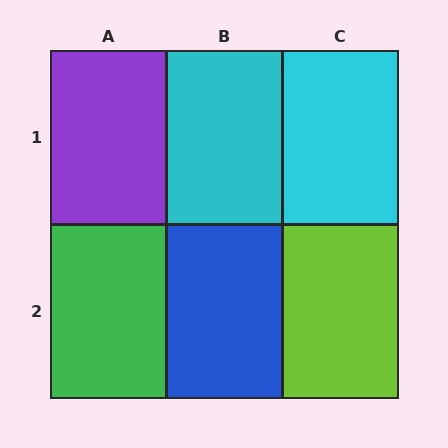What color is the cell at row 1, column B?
Cyan.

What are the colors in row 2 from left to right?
Green, blue, lime.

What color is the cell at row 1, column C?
Cyan.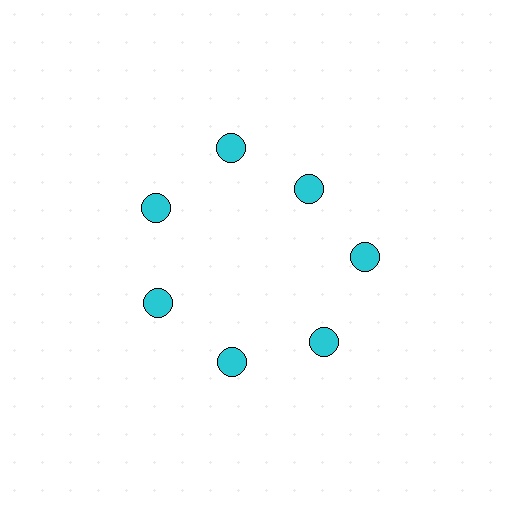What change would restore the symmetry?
The symmetry would be restored by moving it outward, back onto the ring so that all 7 circles sit at equal angles and equal distance from the center.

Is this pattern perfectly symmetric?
No. The 7 cyan circles are arranged in a ring, but one element near the 1 o'clock position is pulled inward toward the center, breaking the 7-fold rotational symmetry.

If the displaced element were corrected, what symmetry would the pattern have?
It would have 7-fold rotational symmetry — the pattern would map onto itself every 51 degrees.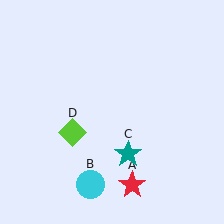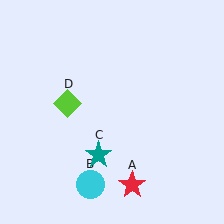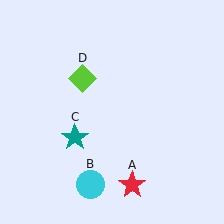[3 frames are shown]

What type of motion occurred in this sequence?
The teal star (object C), lime diamond (object D) rotated clockwise around the center of the scene.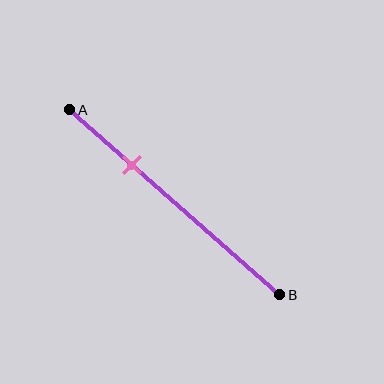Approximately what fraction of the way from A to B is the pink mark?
The pink mark is approximately 30% of the way from A to B.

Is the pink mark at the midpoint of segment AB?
No, the mark is at about 30% from A, not at the 50% midpoint.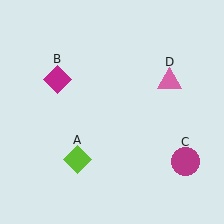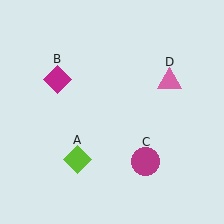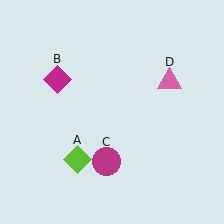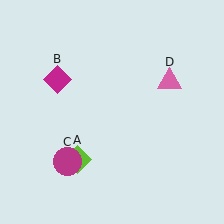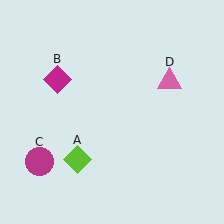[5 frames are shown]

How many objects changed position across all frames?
1 object changed position: magenta circle (object C).